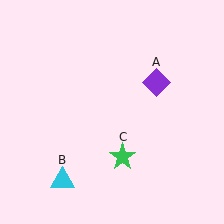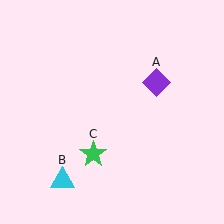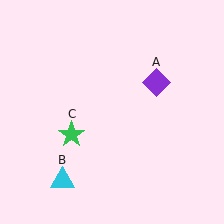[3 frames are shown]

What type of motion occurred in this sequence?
The green star (object C) rotated clockwise around the center of the scene.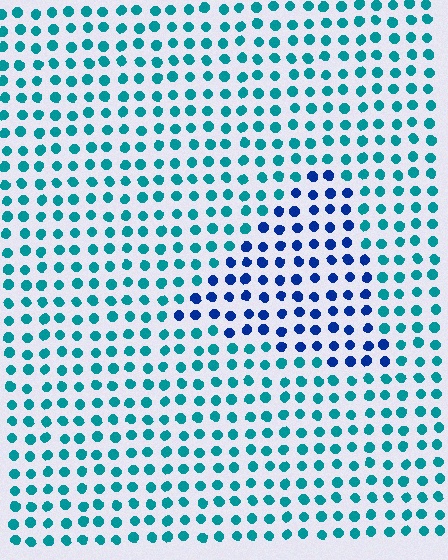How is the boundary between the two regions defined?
The boundary is defined purely by a slight shift in hue (about 42 degrees). Spacing, size, and orientation are identical on both sides.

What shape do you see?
I see a triangle.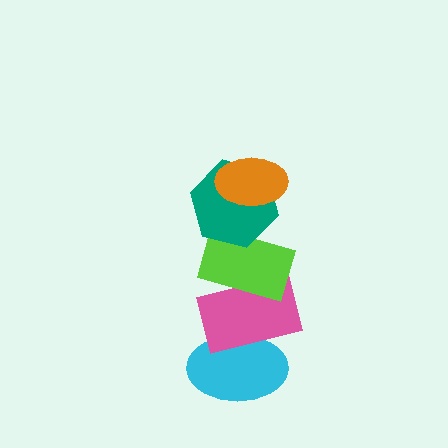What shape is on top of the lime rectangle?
The teal hexagon is on top of the lime rectangle.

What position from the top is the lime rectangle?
The lime rectangle is 3rd from the top.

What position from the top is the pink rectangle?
The pink rectangle is 4th from the top.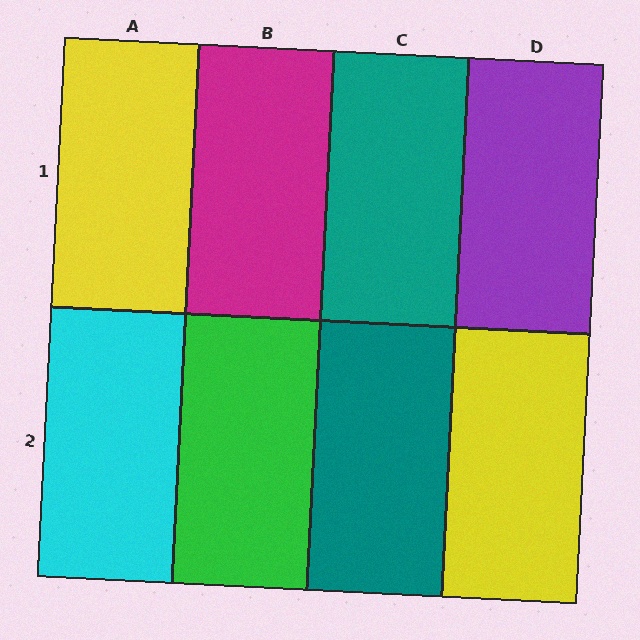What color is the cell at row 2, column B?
Green.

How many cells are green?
1 cell is green.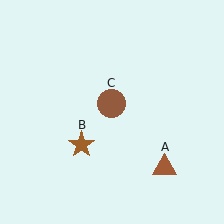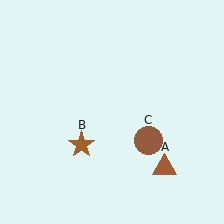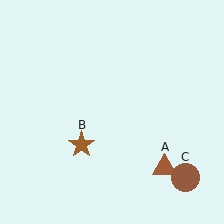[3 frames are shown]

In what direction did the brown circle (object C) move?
The brown circle (object C) moved down and to the right.